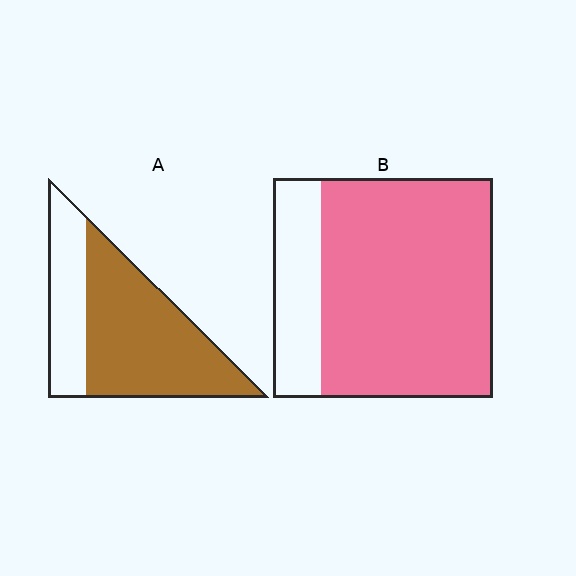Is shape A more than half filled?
Yes.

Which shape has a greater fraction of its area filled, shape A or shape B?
Shape B.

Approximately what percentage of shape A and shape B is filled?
A is approximately 70% and B is approximately 80%.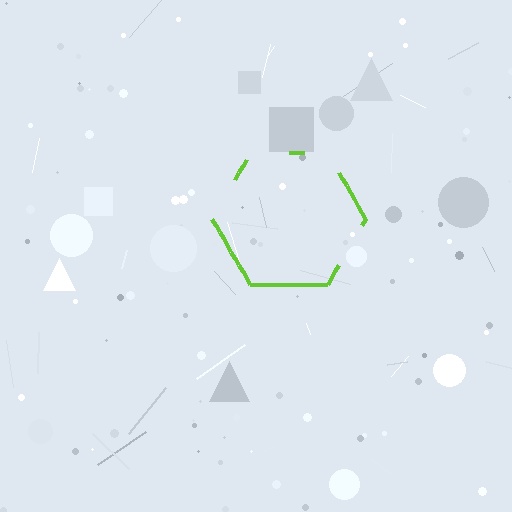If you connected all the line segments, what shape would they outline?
They would outline a hexagon.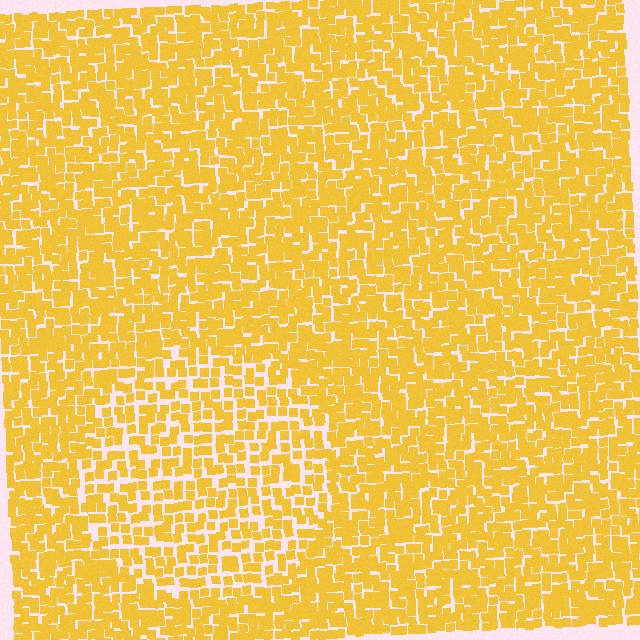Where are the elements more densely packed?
The elements are more densely packed outside the circle boundary.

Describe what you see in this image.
The image contains small yellow elements arranged at two different densities. A circle-shaped region is visible where the elements are less densely packed than the surrounding area.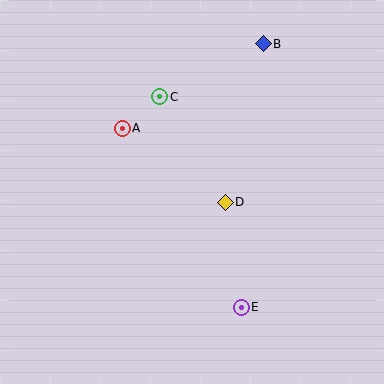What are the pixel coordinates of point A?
Point A is at (122, 128).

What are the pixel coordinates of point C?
Point C is at (160, 97).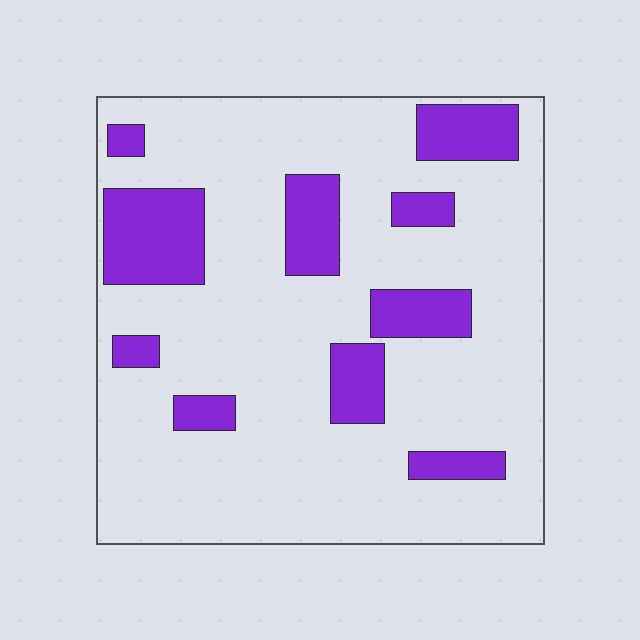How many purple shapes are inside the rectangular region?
10.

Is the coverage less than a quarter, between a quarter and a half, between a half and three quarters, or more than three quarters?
Less than a quarter.